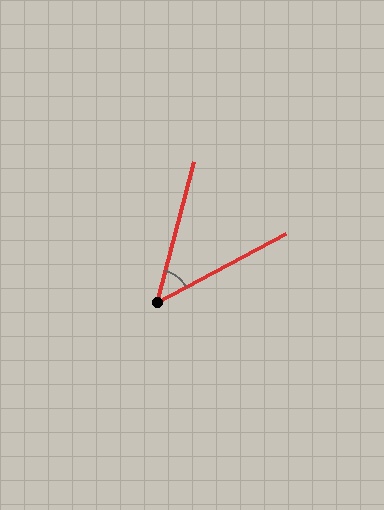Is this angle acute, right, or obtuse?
It is acute.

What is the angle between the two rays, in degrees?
Approximately 47 degrees.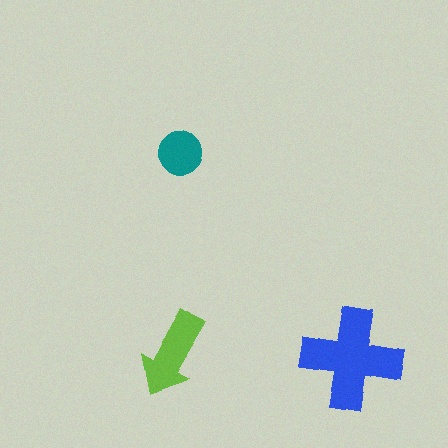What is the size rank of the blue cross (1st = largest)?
1st.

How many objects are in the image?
There are 3 objects in the image.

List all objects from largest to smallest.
The blue cross, the lime arrow, the teal circle.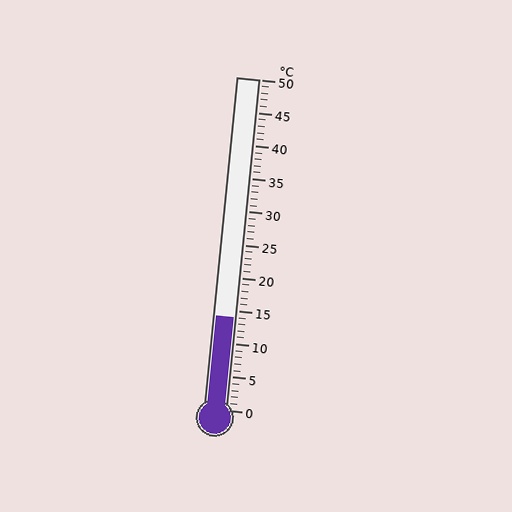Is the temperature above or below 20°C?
The temperature is below 20°C.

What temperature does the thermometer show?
The thermometer shows approximately 14°C.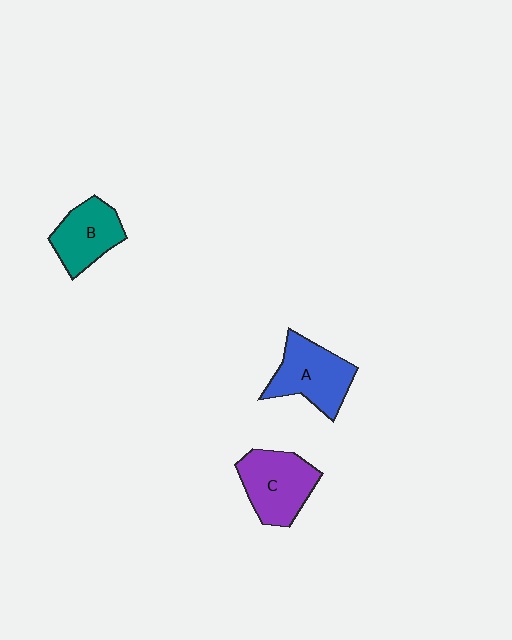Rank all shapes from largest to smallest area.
From largest to smallest: C (purple), A (blue), B (teal).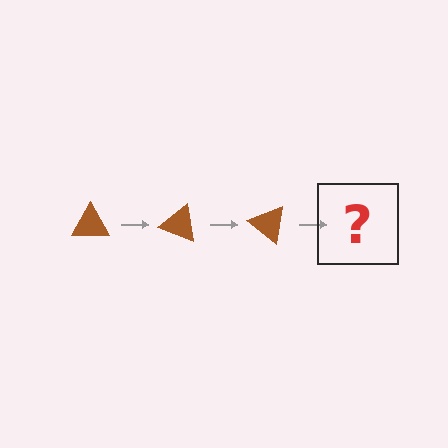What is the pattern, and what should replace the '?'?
The pattern is that the triangle rotates 20 degrees each step. The '?' should be a brown triangle rotated 60 degrees.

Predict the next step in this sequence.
The next step is a brown triangle rotated 60 degrees.